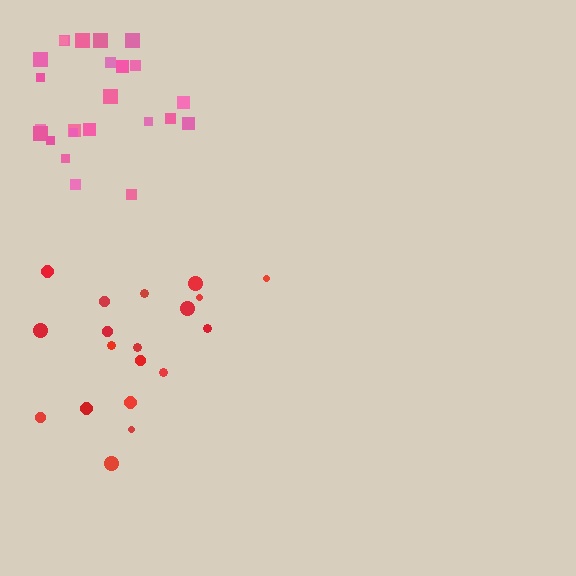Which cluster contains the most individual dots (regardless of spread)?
Pink (24).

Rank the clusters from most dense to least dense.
pink, red.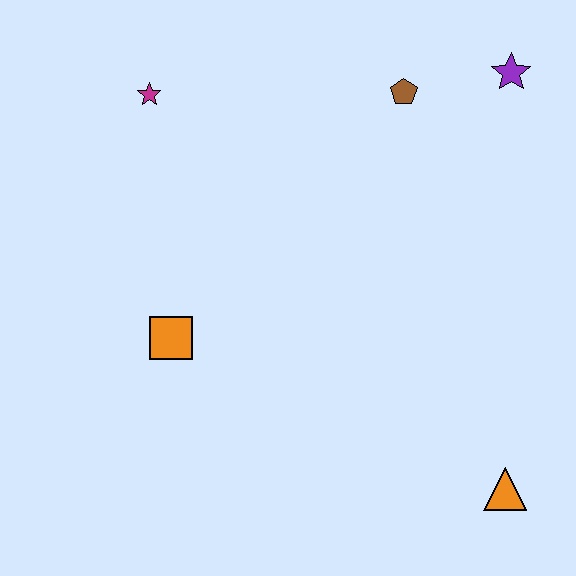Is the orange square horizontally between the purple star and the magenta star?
Yes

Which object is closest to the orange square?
The magenta star is closest to the orange square.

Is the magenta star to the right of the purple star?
No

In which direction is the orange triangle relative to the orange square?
The orange triangle is to the right of the orange square.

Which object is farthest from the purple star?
The orange square is farthest from the purple star.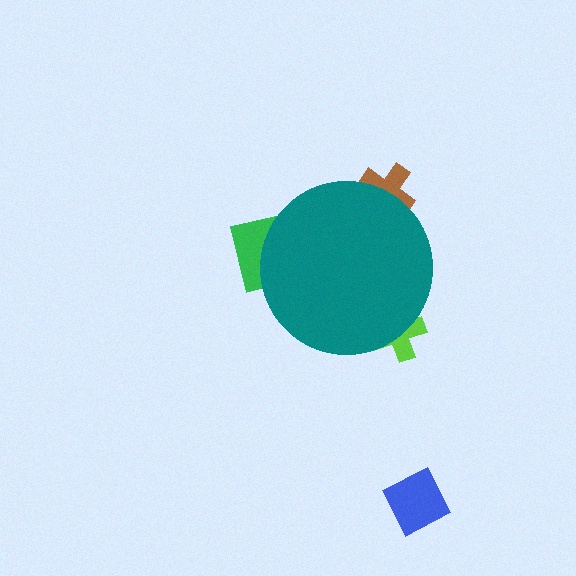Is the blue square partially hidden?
No, the blue square is fully visible.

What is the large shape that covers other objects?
A teal circle.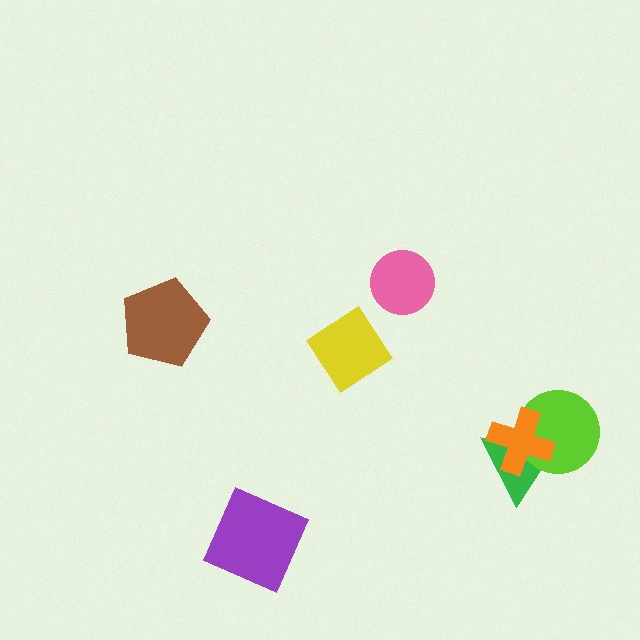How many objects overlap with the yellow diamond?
0 objects overlap with the yellow diamond.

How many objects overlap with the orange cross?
2 objects overlap with the orange cross.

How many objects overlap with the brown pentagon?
0 objects overlap with the brown pentagon.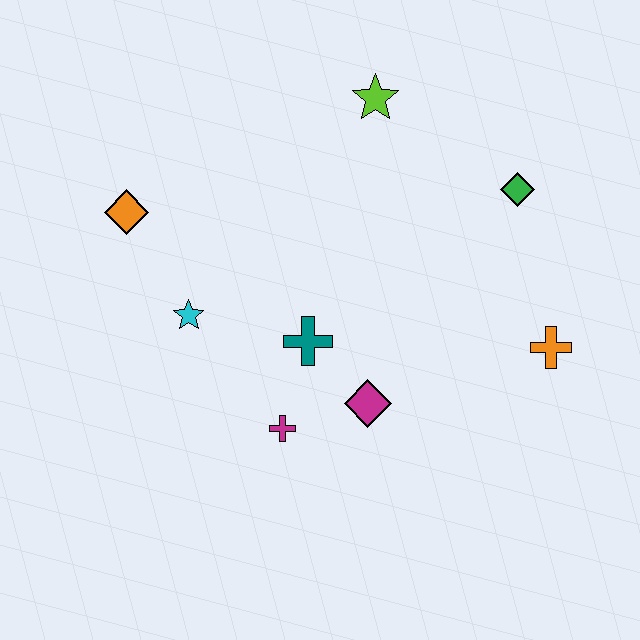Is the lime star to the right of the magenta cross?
Yes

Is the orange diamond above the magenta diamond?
Yes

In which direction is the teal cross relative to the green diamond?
The teal cross is to the left of the green diamond.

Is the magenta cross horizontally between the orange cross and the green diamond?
No